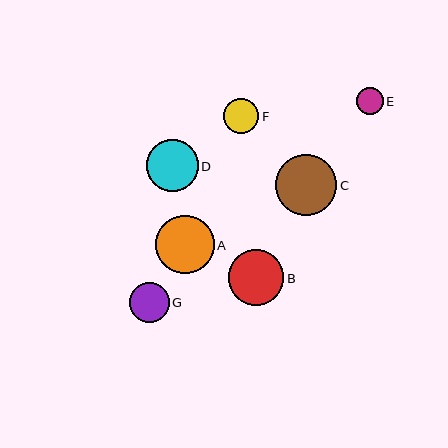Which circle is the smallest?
Circle E is the smallest with a size of approximately 26 pixels.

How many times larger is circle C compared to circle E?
Circle C is approximately 2.3 times the size of circle E.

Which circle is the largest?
Circle C is the largest with a size of approximately 62 pixels.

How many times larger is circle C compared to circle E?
Circle C is approximately 2.3 times the size of circle E.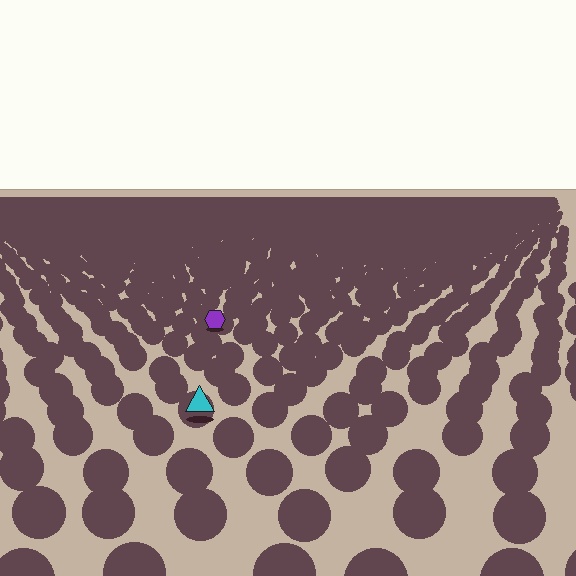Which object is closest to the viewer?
The cyan triangle is closest. The texture marks near it are larger and more spread out.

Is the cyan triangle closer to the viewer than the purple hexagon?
Yes. The cyan triangle is closer — you can tell from the texture gradient: the ground texture is coarser near it.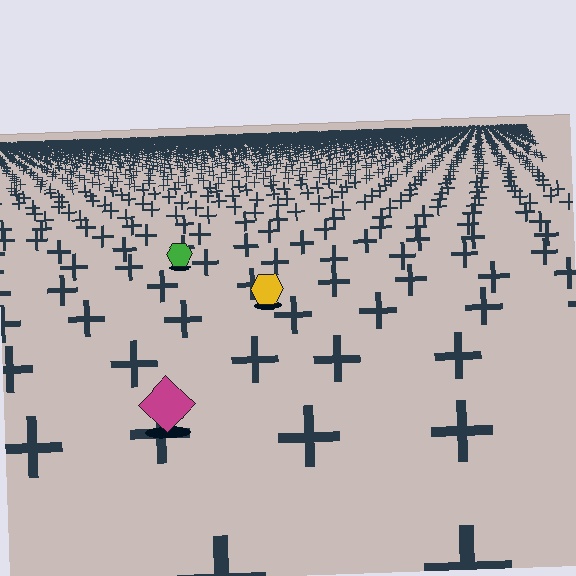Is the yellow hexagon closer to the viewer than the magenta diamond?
No. The magenta diamond is closer — you can tell from the texture gradient: the ground texture is coarser near it.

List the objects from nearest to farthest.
From nearest to farthest: the magenta diamond, the yellow hexagon, the green hexagon.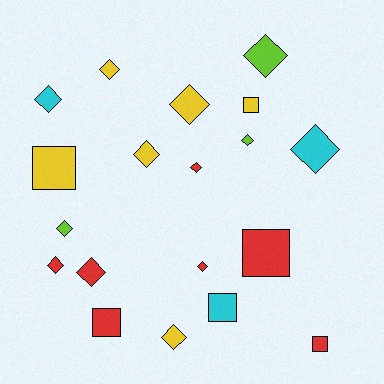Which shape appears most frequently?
Diamond, with 13 objects.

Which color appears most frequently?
Red, with 7 objects.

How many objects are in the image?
There are 19 objects.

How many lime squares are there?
There are no lime squares.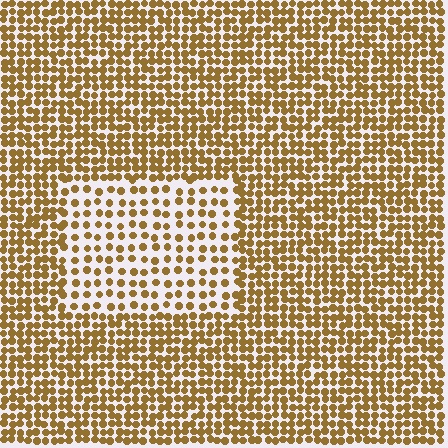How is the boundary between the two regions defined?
The boundary is defined by a change in element density (approximately 2.0x ratio). All elements are the same color, size, and shape.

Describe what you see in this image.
The image contains small brown elements arranged at two different densities. A rectangle-shaped region is visible where the elements are less densely packed than the surrounding area.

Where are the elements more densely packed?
The elements are more densely packed outside the rectangle boundary.